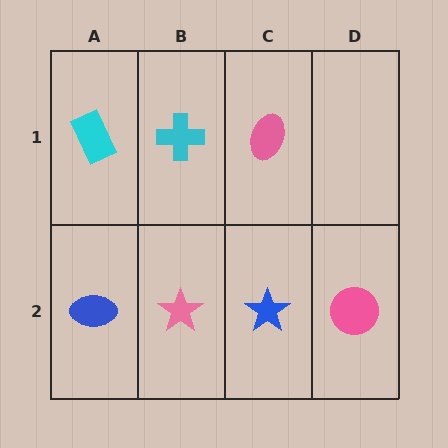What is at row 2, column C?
A blue star.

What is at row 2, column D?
A pink circle.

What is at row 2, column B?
A pink star.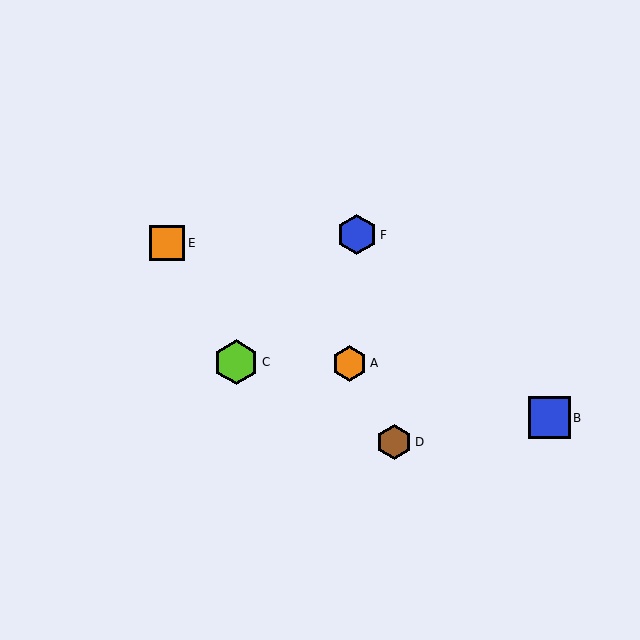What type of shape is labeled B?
Shape B is a blue square.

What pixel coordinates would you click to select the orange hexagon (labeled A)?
Click at (349, 363) to select the orange hexagon A.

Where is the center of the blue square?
The center of the blue square is at (550, 418).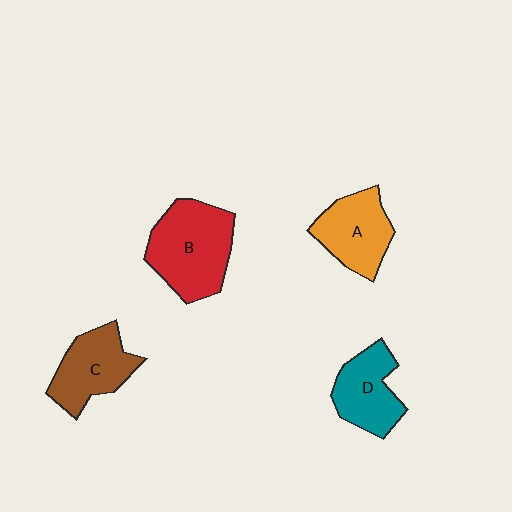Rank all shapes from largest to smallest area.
From largest to smallest: B (red), C (brown), A (orange), D (teal).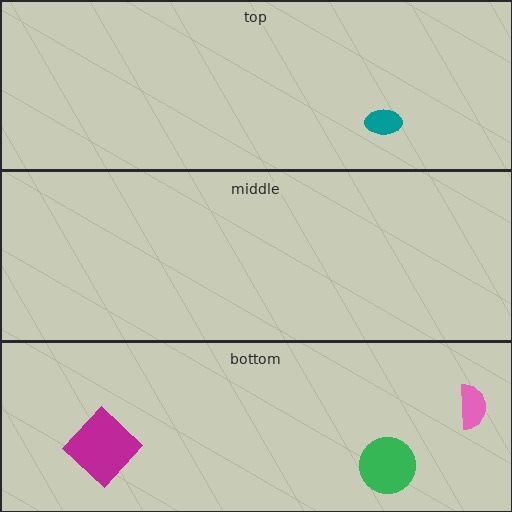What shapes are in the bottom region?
The magenta diamond, the pink semicircle, the green circle.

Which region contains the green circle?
The bottom region.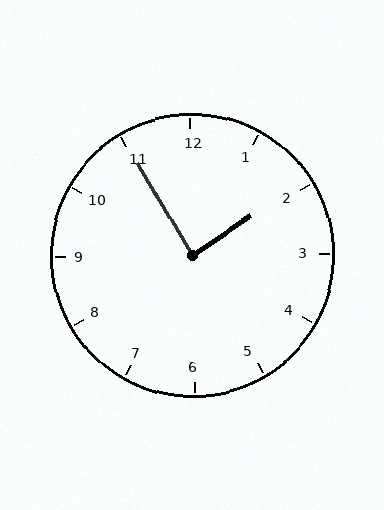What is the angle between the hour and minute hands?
Approximately 88 degrees.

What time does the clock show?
1:55.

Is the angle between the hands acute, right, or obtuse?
It is right.